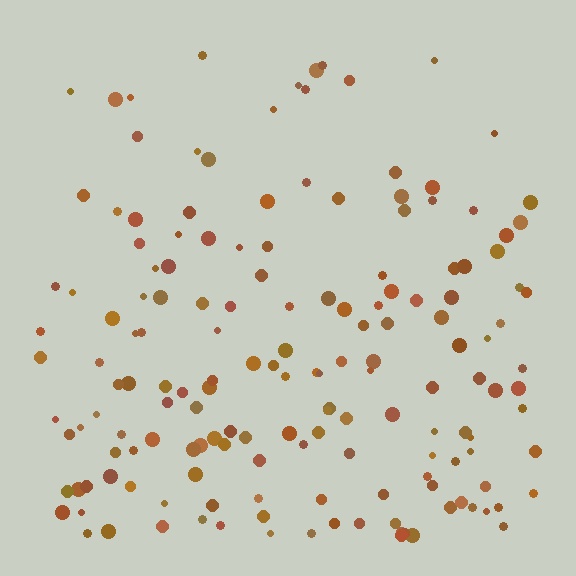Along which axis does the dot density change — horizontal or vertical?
Vertical.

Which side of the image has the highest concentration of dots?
The bottom.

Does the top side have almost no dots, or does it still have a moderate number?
Still a moderate number, just noticeably fewer than the bottom.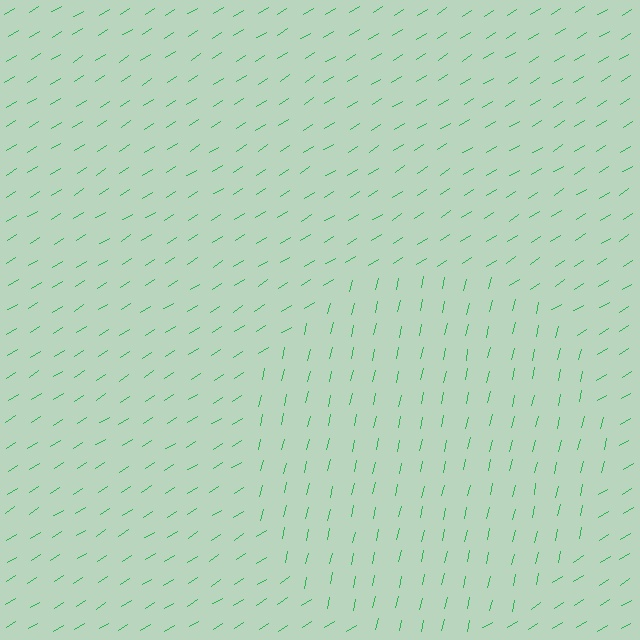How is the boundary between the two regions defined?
The boundary is defined purely by a change in line orientation (approximately 45 degrees difference). All lines are the same color and thickness.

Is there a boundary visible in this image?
Yes, there is a texture boundary formed by a change in line orientation.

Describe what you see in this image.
The image is filled with small green line segments. A circle region in the image has lines oriented differently from the surrounding lines, creating a visible texture boundary.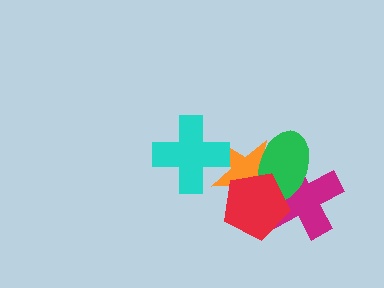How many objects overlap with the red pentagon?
3 objects overlap with the red pentagon.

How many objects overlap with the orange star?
4 objects overlap with the orange star.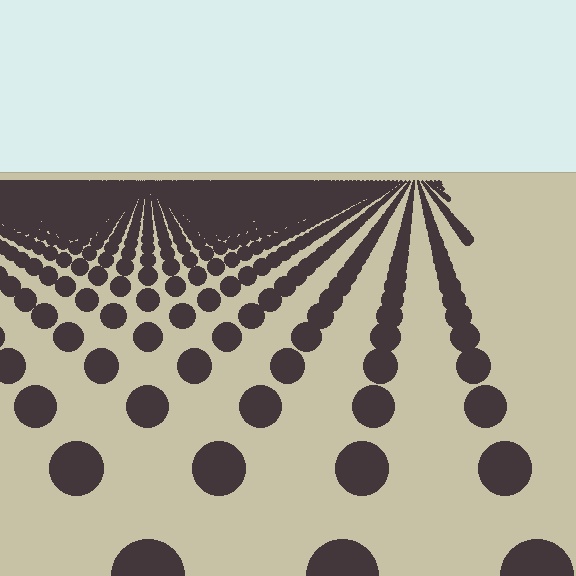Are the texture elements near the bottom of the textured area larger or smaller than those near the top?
Larger. Near the bottom, elements are closer to the viewer and appear at a bigger on-screen size.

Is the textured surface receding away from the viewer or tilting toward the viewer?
The surface is receding away from the viewer. Texture elements get smaller and denser toward the top.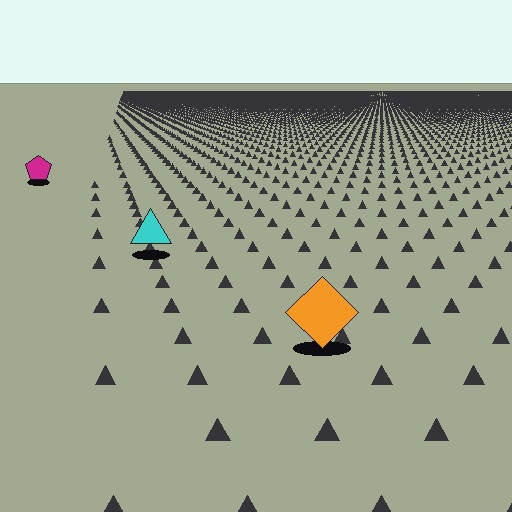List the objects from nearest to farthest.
From nearest to farthest: the orange diamond, the cyan triangle, the magenta pentagon.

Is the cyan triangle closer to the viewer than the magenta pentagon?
Yes. The cyan triangle is closer — you can tell from the texture gradient: the ground texture is coarser near it.